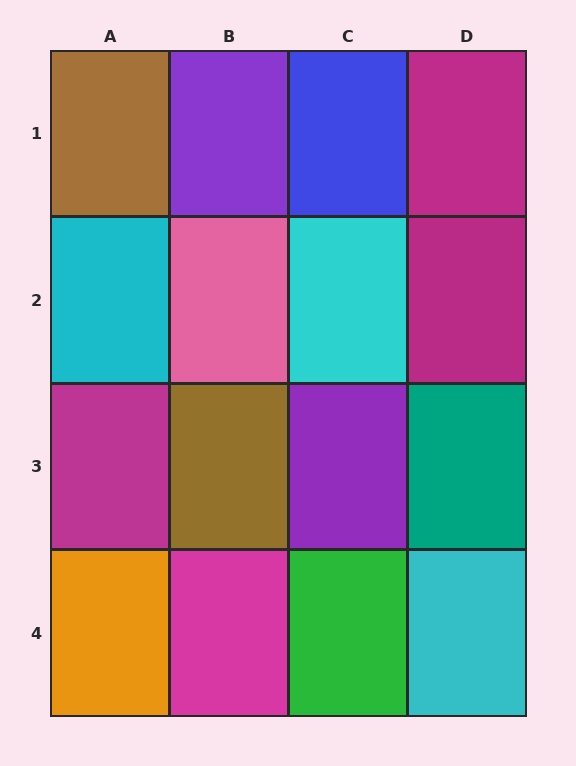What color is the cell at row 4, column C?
Green.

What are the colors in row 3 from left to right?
Magenta, brown, purple, teal.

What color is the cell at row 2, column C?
Cyan.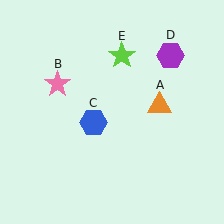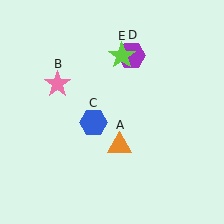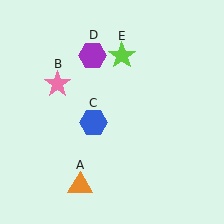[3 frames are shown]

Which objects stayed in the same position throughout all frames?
Pink star (object B) and blue hexagon (object C) and lime star (object E) remained stationary.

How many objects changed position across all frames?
2 objects changed position: orange triangle (object A), purple hexagon (object D).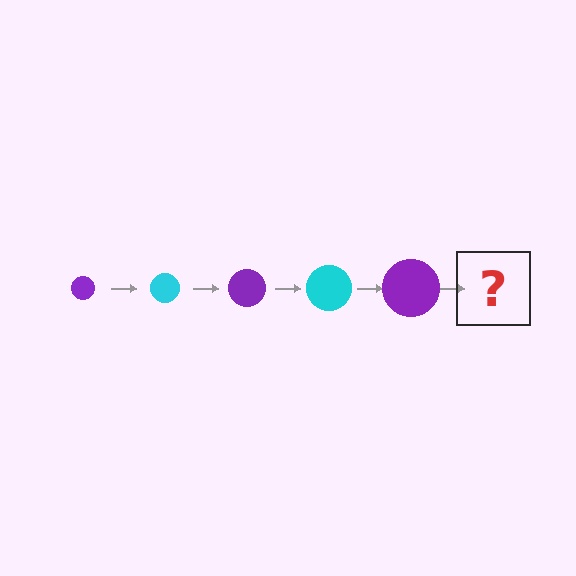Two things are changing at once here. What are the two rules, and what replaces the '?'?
The two rules are that the circle grows larger each step and the color cycles through purple and cyan. The '?' should be a cyan circle, larger than the previous one.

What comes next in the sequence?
The next element should be a cyan circle, larger than the previous one.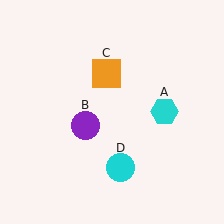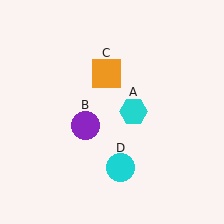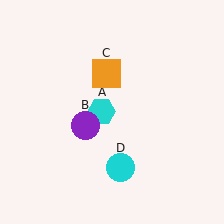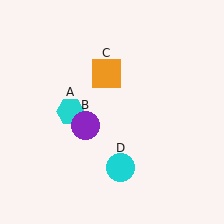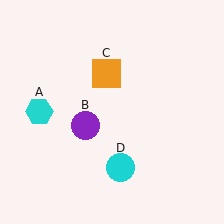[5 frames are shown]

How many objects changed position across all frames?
1 object changed position: cyan hexagon (object A).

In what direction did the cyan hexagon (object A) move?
The cyan hexagon (object A) moved left.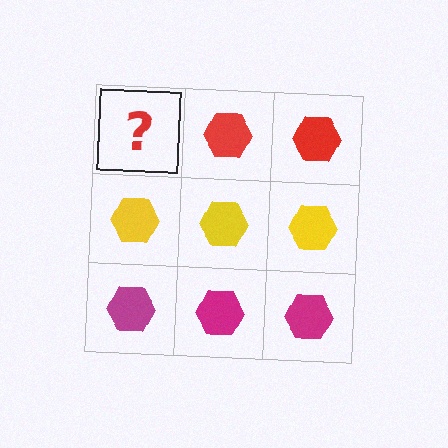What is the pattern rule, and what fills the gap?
The rule is that each row has a consistent color. The gap should be filled with a red hexagon.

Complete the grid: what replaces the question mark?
The question mark should be replaced with a red hexagon.